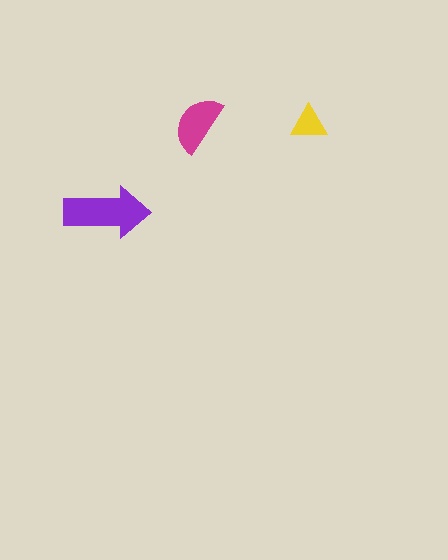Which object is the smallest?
The yellow triangle.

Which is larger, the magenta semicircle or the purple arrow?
The purple arrow.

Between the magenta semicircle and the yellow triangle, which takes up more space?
The magenta semicircle.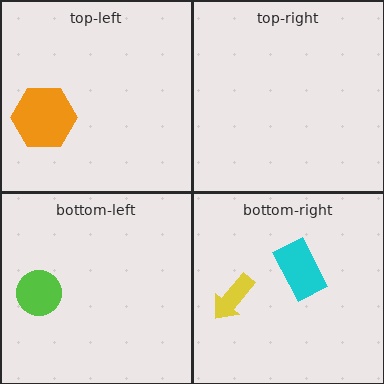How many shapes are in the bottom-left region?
1.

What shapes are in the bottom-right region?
The yellow arrow, the cyan rectangle.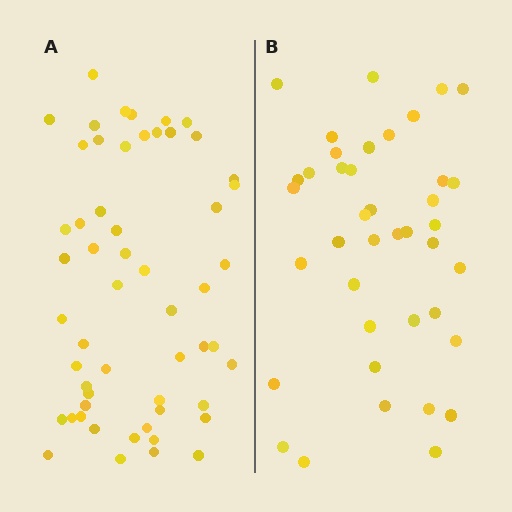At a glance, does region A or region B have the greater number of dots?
Region A (the left region) has more dots.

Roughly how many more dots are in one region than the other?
Region A has approximately 15 more dots than region B.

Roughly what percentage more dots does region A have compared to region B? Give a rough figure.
About 40% more.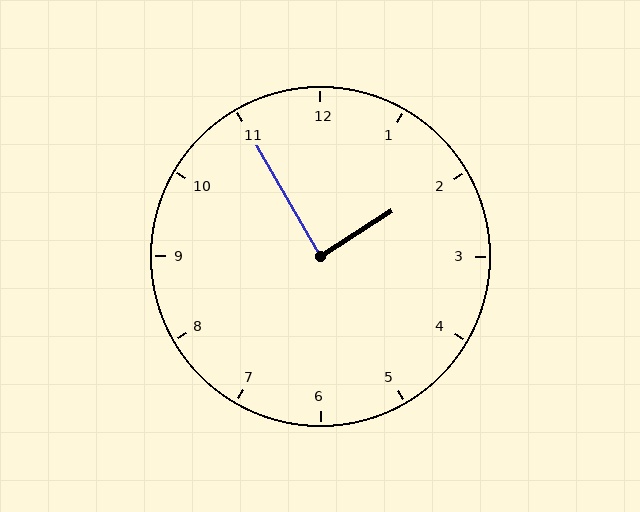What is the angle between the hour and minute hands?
Approximately 88 degrees.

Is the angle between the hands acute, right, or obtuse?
It is right.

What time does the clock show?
1:55.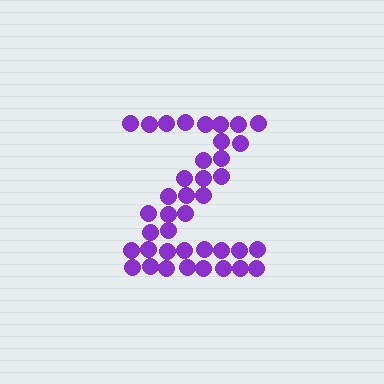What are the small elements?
The small elements are circles.